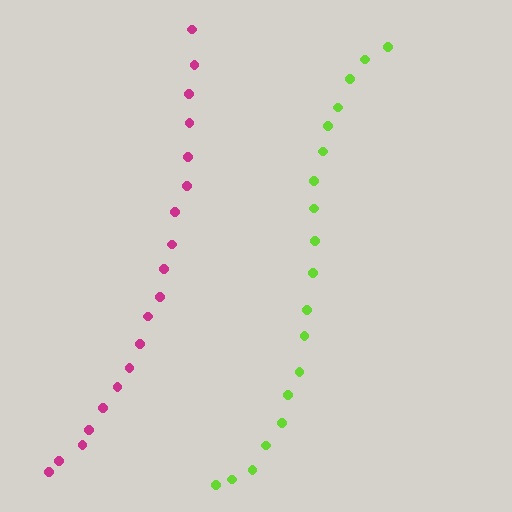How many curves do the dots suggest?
There are 2 distinct paths.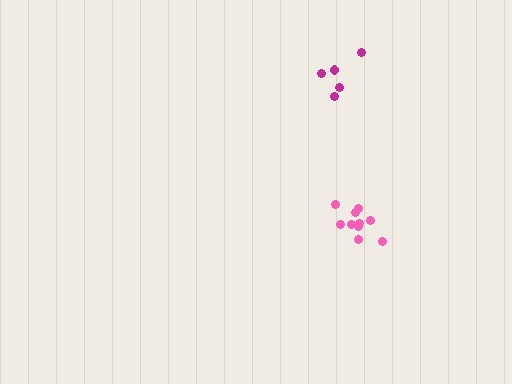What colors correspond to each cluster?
The clusters are colored: pink, magenta.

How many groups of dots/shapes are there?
There are 2 groups.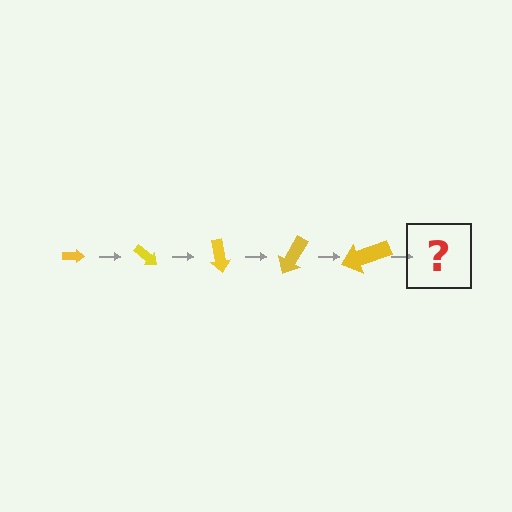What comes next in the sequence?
The next element should be an arrow, larger than the previous one and rotated 200 degrees from the start.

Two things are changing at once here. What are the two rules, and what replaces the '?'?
The two rules are that the arrow grows larger each step and it rotates 40 degrees each step. The '?' should be an arrow, larger than the previous one and rotated 200 degrees from the start.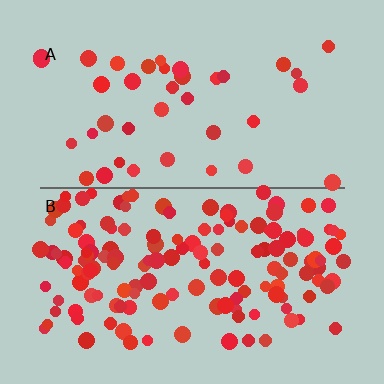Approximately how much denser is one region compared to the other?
Approximately 3.6× — region B over region A.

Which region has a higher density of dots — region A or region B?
B (the bottom).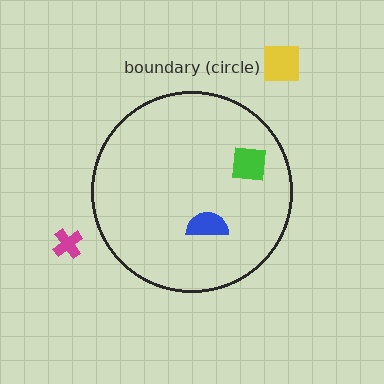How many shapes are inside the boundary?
2 inside, 2 outside.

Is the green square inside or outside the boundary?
Inside.